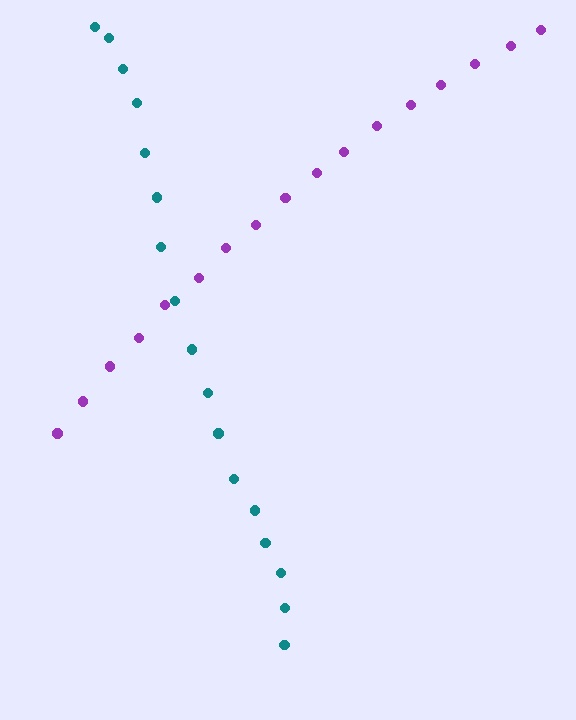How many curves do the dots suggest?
There are 2 distinct paths.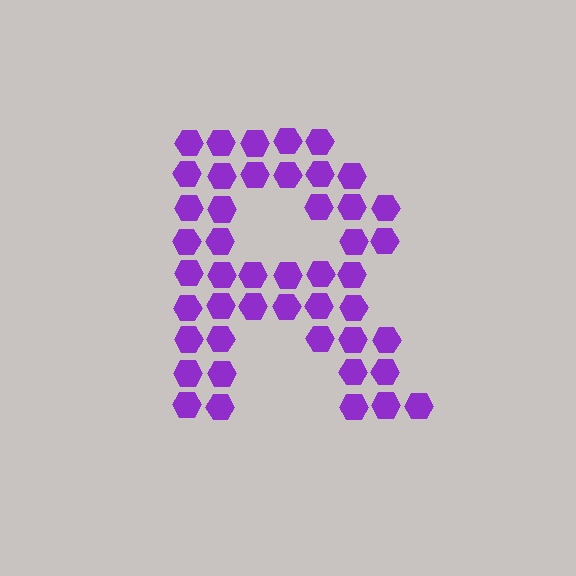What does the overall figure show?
The overall figure shows the letter R.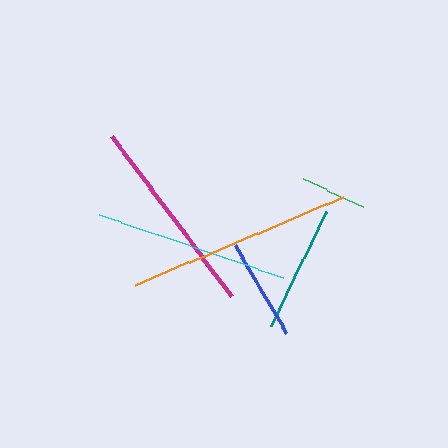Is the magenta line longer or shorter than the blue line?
The magenta line is longer than the blue line.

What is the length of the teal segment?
The teal segment is approximately 127 pixels long.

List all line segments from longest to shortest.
From longest to shortest: orange, magenta, cyan, teal, blue, green.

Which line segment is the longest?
The orange line is the longest at approximately 226 pixels.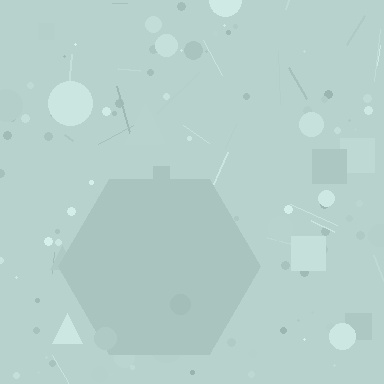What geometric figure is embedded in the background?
A hexagon is embedded in the background.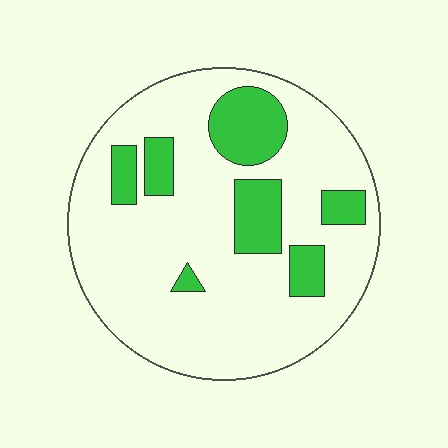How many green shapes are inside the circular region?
7.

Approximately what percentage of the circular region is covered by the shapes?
Approximately 20%.